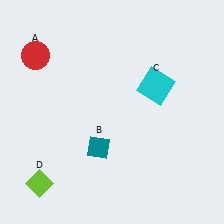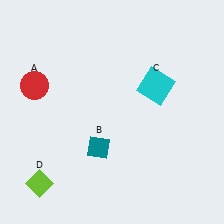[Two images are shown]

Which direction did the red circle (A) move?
The red circle (A) moved down.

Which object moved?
The red circle (A) moved down.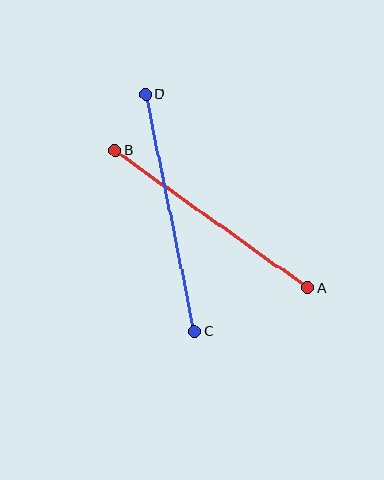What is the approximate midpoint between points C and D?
The midpoint is at approximately (170, 212) pixels.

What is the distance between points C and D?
The distance is approximately 242 pixels.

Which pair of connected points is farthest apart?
Points C and D are farthest apart.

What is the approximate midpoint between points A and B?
The midpoint is at approximately (211, 219) pixels.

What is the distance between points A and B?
The distance is approximately 236 pixels.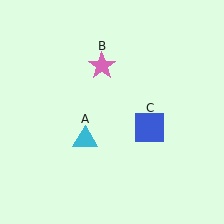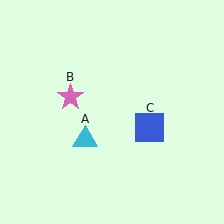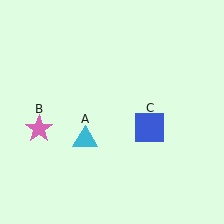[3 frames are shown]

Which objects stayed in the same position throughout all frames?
Cyan triangle (object A) and blue square (object C) remained stationary.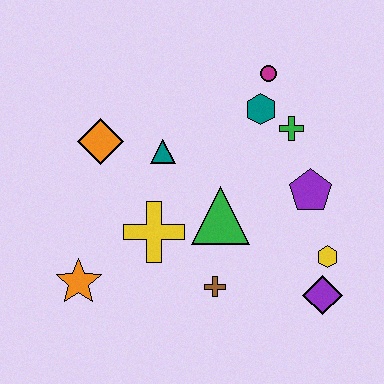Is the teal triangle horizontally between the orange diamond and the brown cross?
Yes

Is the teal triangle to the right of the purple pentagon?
No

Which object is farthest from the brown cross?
The magenta circle is farthest from the brown cross.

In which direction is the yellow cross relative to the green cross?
The yellow cross is to the left of the green cross.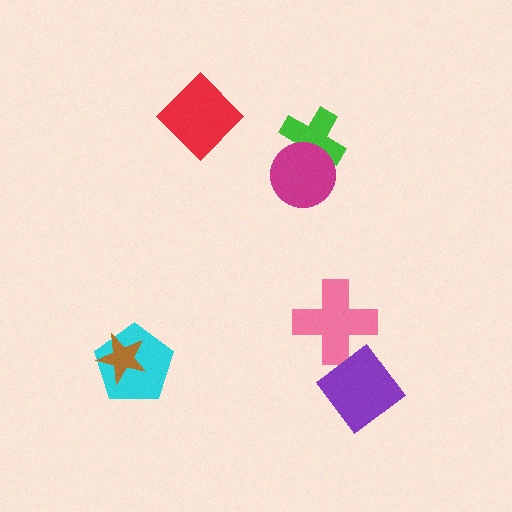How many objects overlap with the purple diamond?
0 objects overlap with the purple diamond.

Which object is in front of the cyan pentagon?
The brown star is in front of the cyan pentagon.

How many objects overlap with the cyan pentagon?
1 object overlaps with the cyan pentagon.